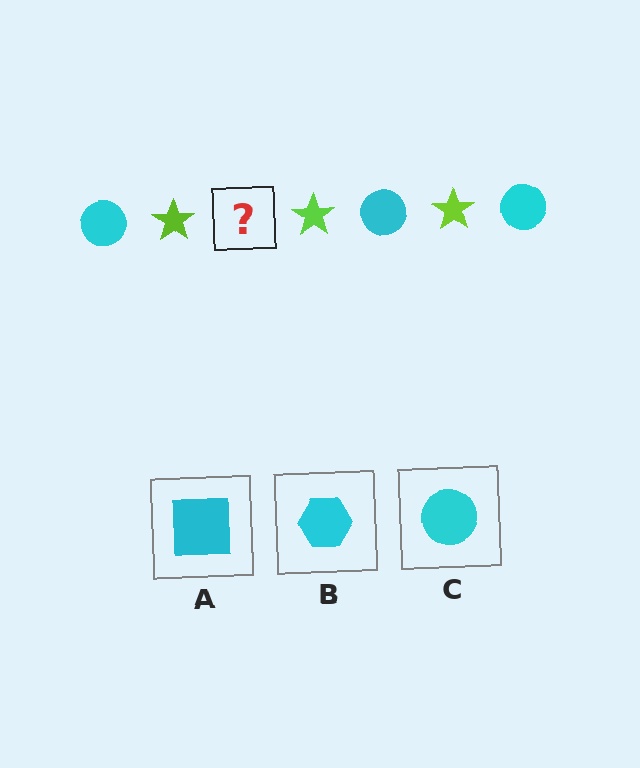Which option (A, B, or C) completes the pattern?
C.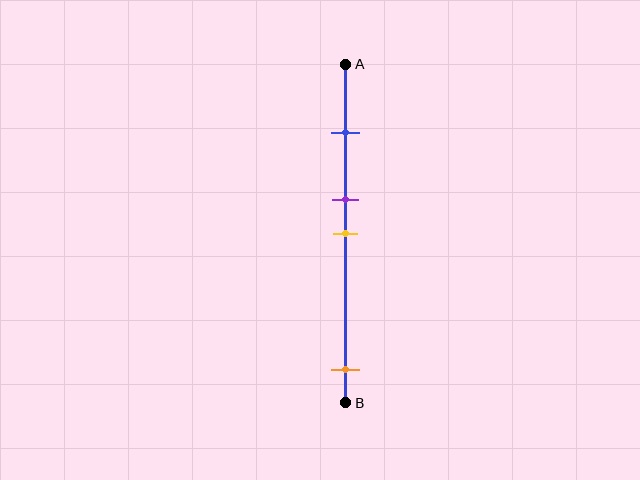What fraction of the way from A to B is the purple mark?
The purple mark is approximately 40% (0.4) of the way from A to B.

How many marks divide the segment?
There are 4 marks dividing the segment.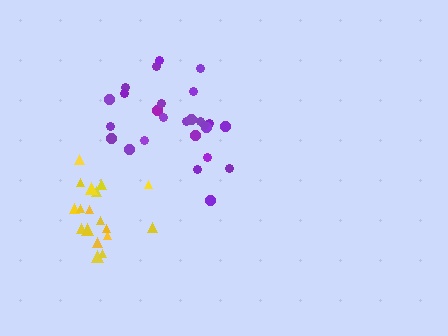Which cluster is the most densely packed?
Yellow.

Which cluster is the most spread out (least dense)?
Purple.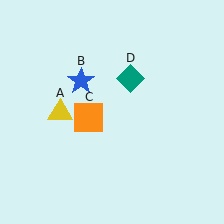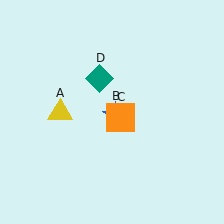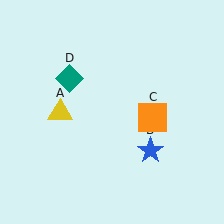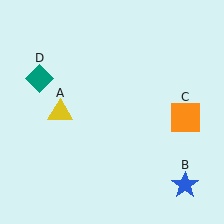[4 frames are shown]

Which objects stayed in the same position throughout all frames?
Yellow triangle (object A) remained stationary.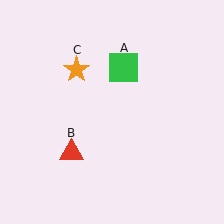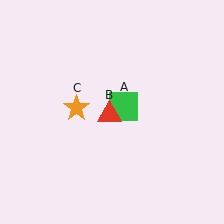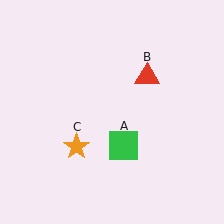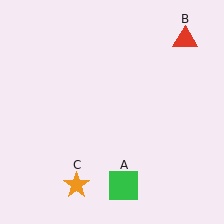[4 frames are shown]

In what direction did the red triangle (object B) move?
The red triangle (object B) moved up and to the right.